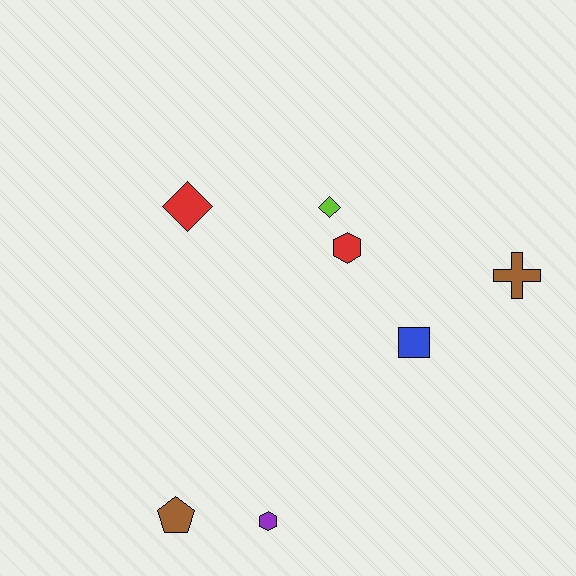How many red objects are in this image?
There are 2 red objects.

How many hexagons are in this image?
There are 2 hexagons.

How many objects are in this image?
There are 7 objects.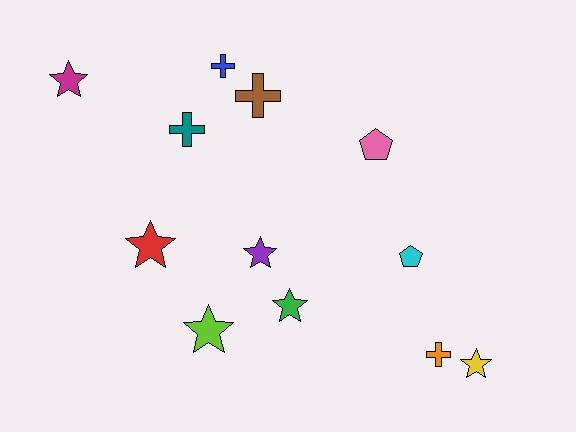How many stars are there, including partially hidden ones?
There are 6 stars.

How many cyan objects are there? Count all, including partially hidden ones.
There is 1 cyan object.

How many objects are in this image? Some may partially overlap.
There are 12 objects.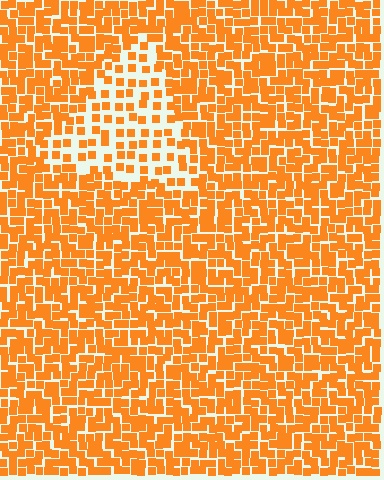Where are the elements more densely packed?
The elements are more densely packed outside the triangle boundary.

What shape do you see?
I see a triangle.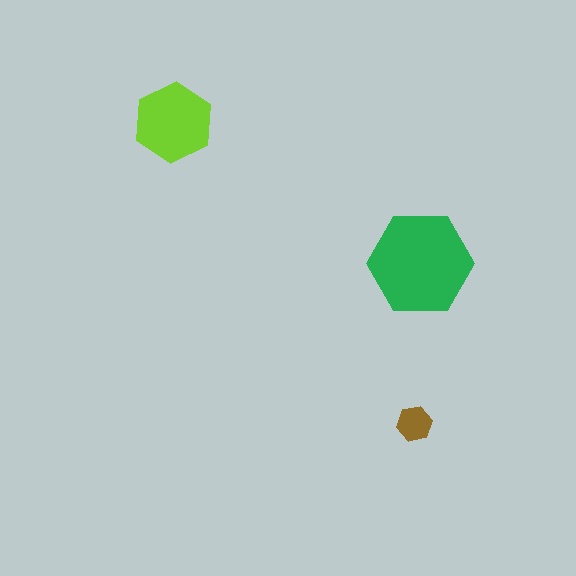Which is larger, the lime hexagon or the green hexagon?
The green one.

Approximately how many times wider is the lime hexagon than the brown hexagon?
About 2 times wider.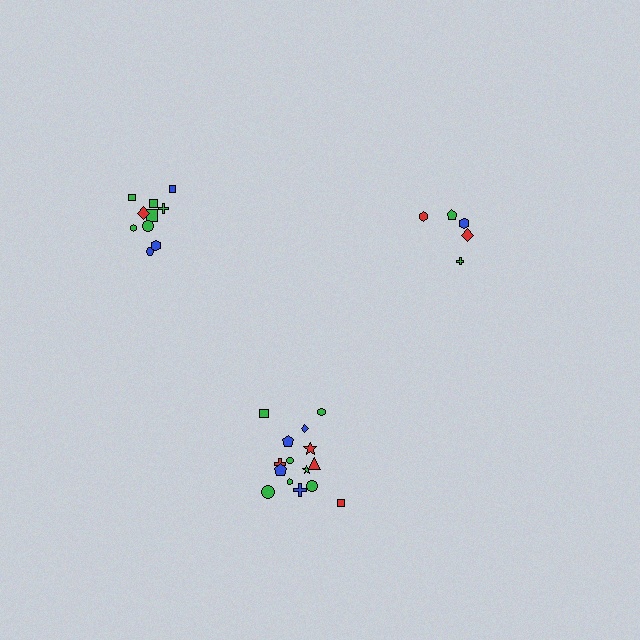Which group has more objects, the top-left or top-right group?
The top-left group.